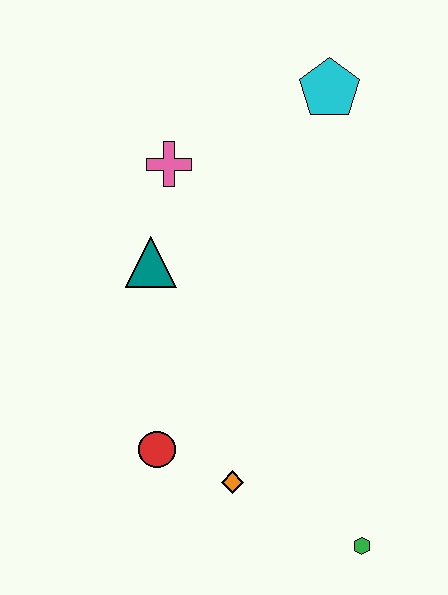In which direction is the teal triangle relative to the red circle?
The teal triangle is above the red circle.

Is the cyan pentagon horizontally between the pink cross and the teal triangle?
No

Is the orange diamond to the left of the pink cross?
No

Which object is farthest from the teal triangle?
The green hexagon is farthest from the teal triangle.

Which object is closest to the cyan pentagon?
The pink cross is closest to the cyan pentagon.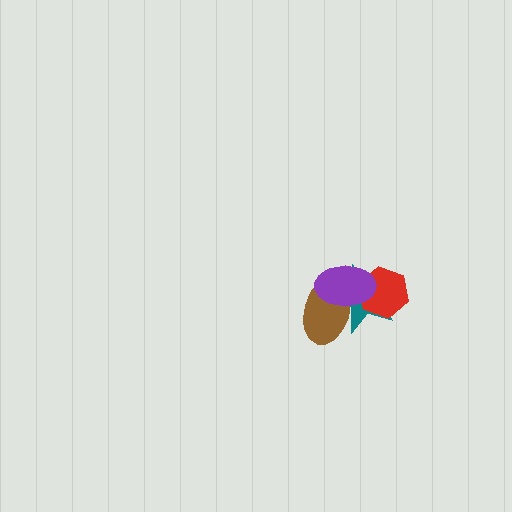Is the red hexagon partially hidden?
Yes, it is partially covered by another shape.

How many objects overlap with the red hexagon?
2 objects overlap with the red hexagon.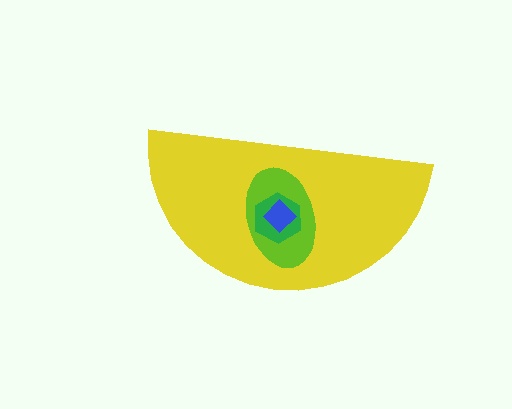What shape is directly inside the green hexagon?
The blue diamond.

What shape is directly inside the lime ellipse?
The green hexagon.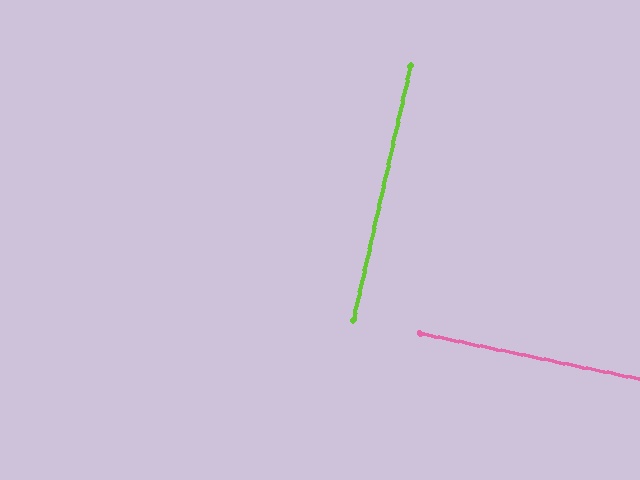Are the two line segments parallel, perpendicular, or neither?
Perpendicular — they meet at approximately 89°.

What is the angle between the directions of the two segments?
Approximately 89 degrees.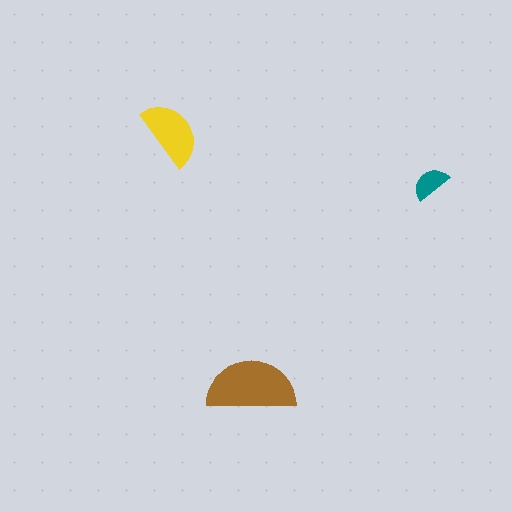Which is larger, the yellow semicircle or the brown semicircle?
The brown one.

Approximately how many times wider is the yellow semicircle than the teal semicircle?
About 2 times wider.